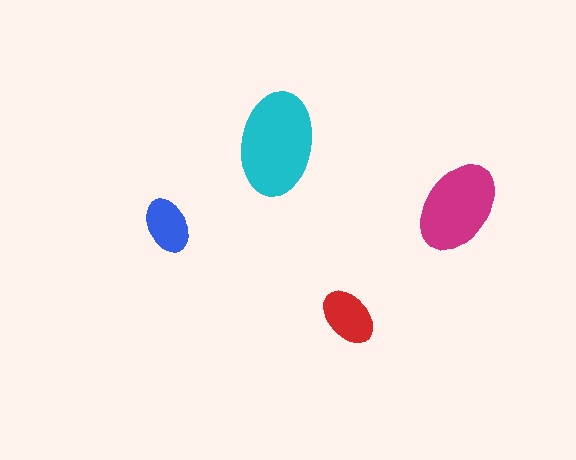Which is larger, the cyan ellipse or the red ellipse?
The cyan one.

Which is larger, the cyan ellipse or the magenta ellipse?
The cyan one.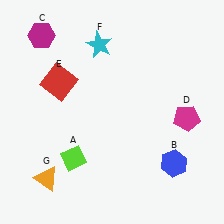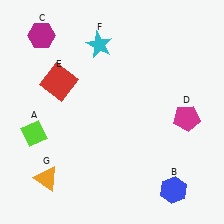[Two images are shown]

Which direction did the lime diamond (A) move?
The lime diamond (A) moved left.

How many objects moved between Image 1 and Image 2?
2 objects moved between the two images.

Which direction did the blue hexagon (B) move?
The blue hexagon (B) moved down.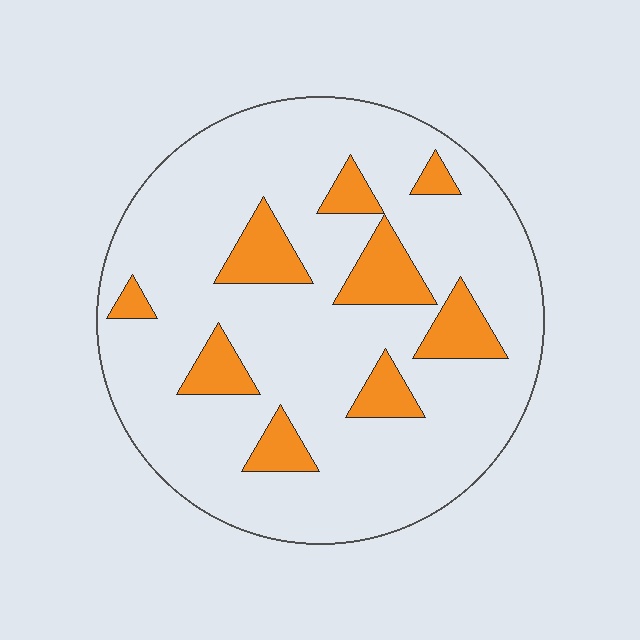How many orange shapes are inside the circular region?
9.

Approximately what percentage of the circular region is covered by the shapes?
Approximately 15%.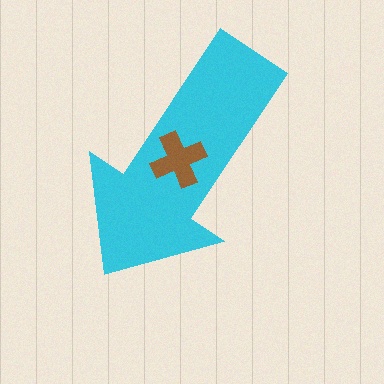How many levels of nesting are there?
2.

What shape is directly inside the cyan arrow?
The brown cross.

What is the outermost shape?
The cyan arrow.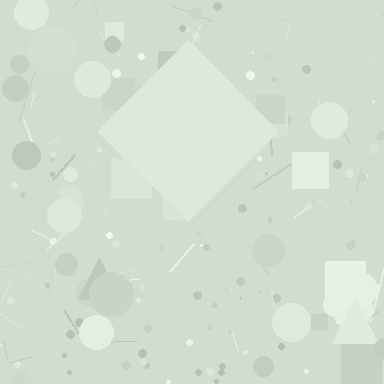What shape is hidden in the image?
A diamond is hidden in the image.